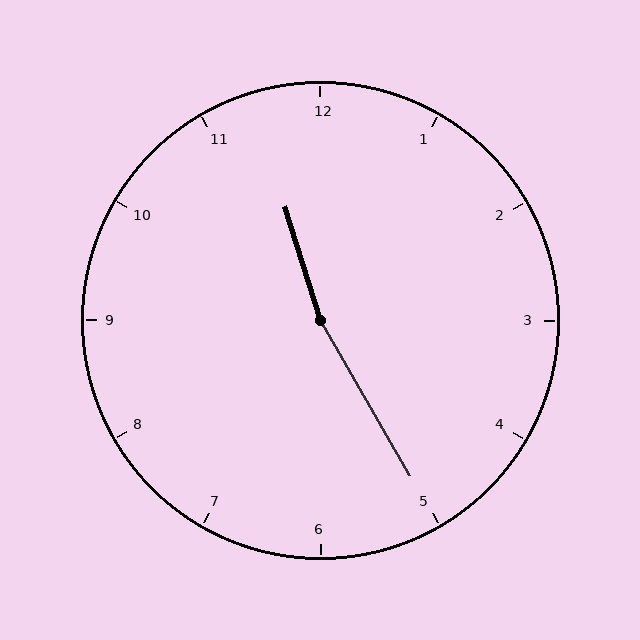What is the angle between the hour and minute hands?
Approximately 168 degrees.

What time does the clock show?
11:25.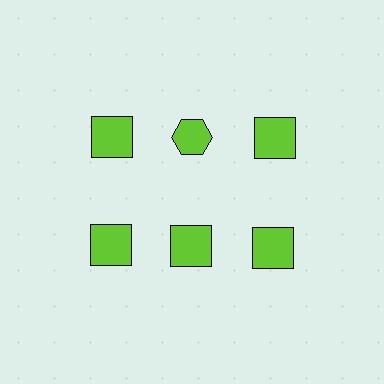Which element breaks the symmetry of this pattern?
The lime hexagon in the top row, second from left column breaks the symmetry. All other shapes are lime squares.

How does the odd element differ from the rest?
It has a different shape: hexagon instead of square.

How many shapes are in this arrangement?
There are 6 shapes arranged in a grid pattern.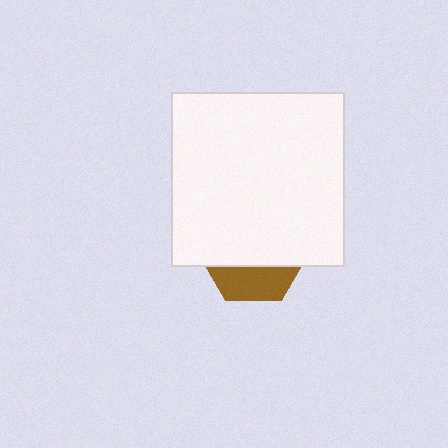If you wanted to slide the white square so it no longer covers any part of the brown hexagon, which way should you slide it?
Slide it up — that is the most direct way to separate the two shapes.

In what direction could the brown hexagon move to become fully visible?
The brown hexagon could move down. That would shift it out from behind the white square entirely.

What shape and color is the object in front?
The object in front is a white square.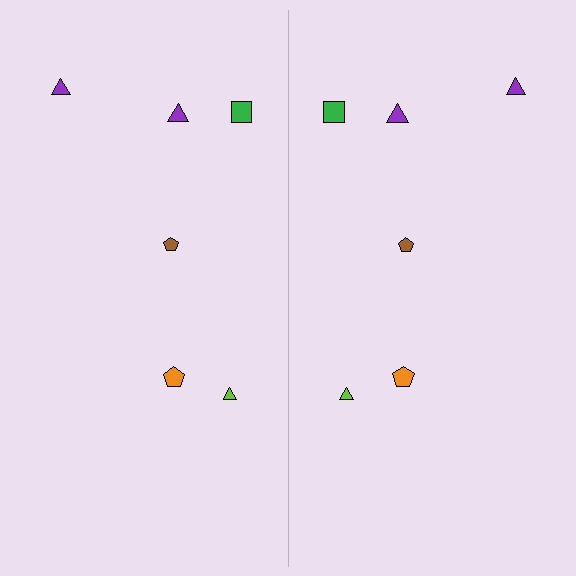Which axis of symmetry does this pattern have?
The pattern has a vertical axis of symmetry running through the center of the image.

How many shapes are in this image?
There are 12 shapes in this image.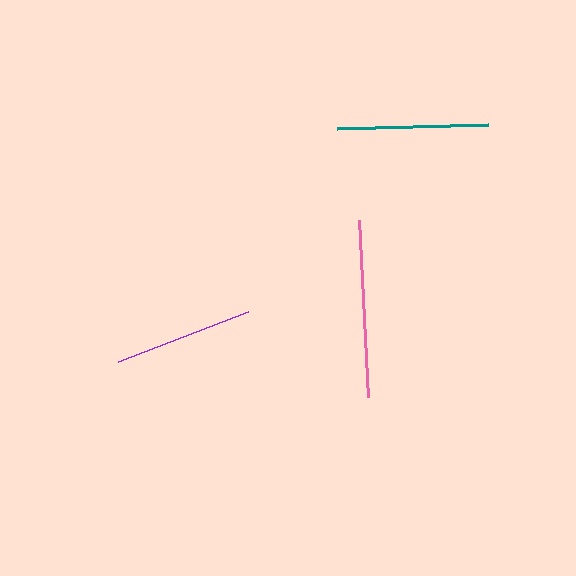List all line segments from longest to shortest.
From longest to shortest: pink, teal, purple.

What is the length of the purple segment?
The purple segment is approximately 139 pixels long.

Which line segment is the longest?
The pink line is the longest at approximately 177 pixels.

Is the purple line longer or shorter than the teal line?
The teal line is longer than the purple line.